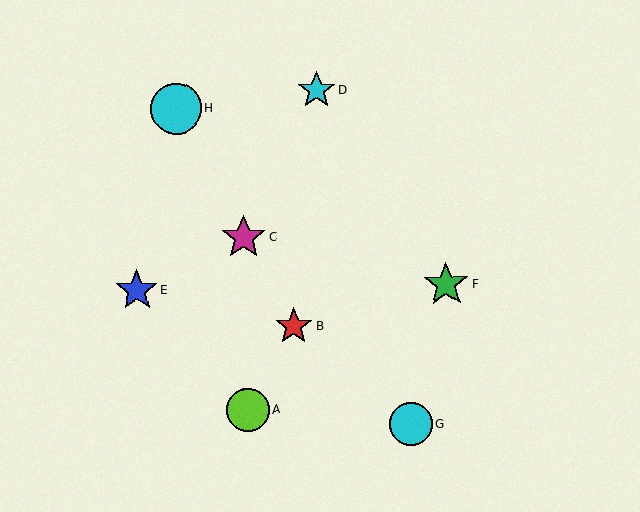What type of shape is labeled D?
Shape D is a cyan star.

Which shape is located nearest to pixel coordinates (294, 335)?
The red star (labeled B) at (294, 326) is nearest to that location.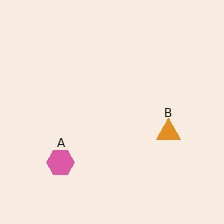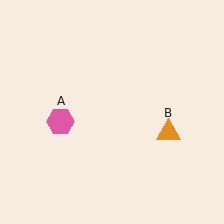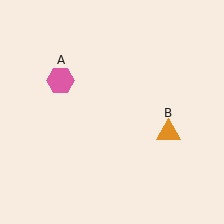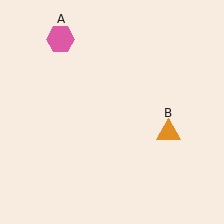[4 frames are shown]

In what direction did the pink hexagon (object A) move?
The pink hexagon (object A) moved up.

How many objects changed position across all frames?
1 object changed position: pink hexagon (object A).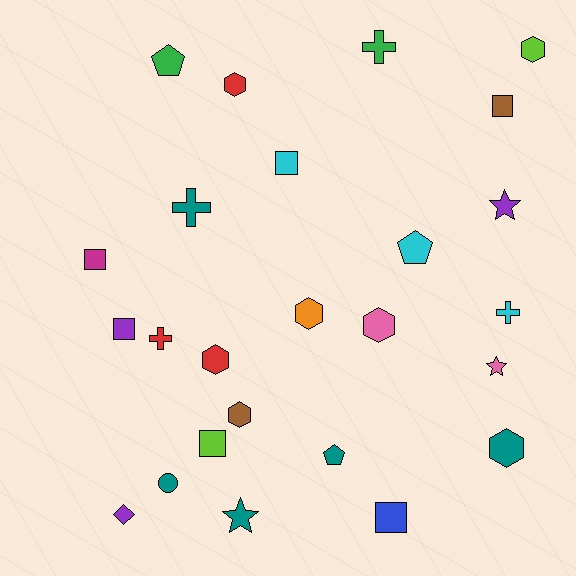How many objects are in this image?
There are 25 objects.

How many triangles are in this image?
There are no triangles.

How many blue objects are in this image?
There is 1 blue object.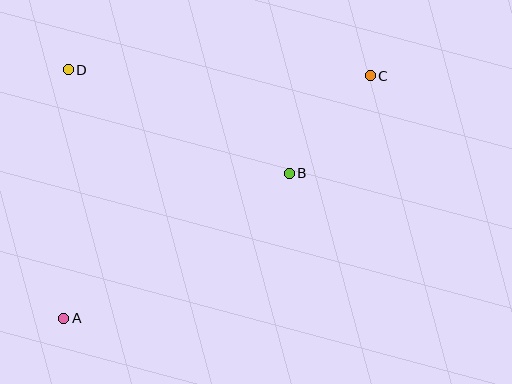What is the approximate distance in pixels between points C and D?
The distance between C and D is approximately 302 pixels.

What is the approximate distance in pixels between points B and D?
The distance between B and D is approximately 244 pixels.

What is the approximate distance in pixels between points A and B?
The distance between A and B is approximately 268 pixels.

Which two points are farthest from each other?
Points A and C are farthest from each other.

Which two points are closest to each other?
Points B and C are closest to each other.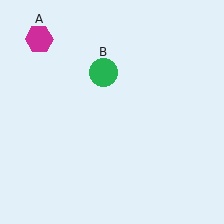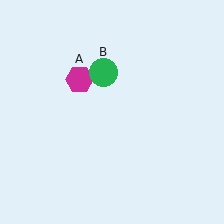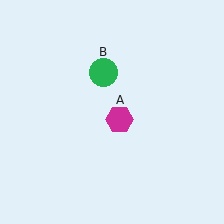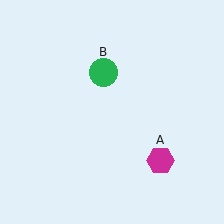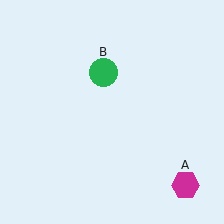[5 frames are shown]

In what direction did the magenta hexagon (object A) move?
The magenta hexagon (object A) moved down and to the right.